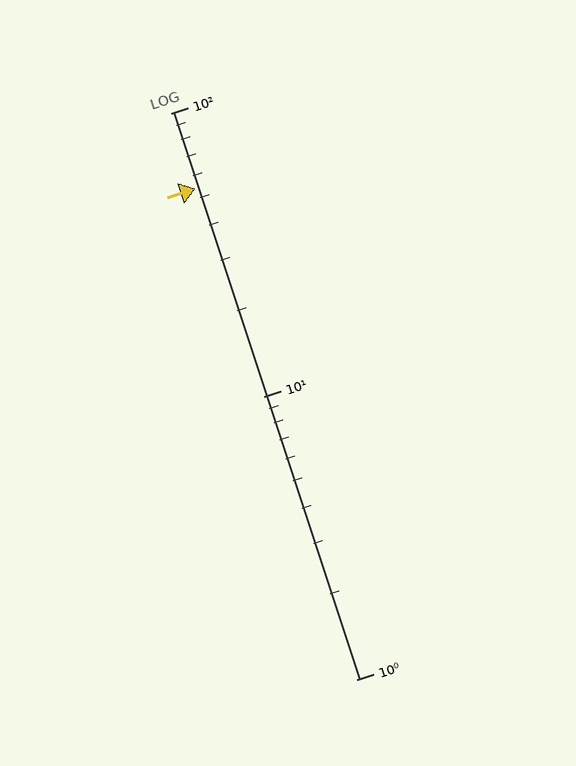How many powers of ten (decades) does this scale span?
The scale spans 2 decades, from 1 to 100.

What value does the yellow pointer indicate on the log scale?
The pointer indicates approximately 54.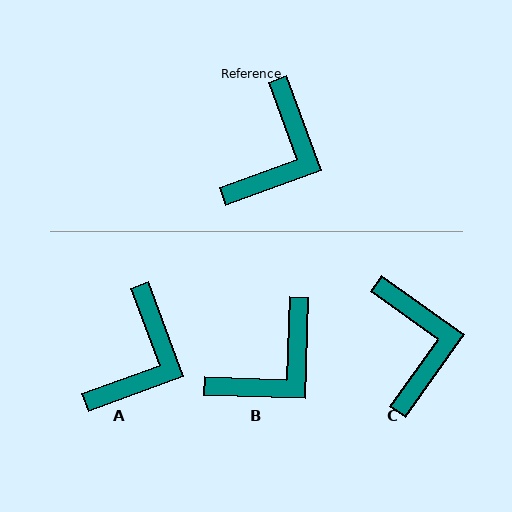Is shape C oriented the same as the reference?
No, it is off by about 35 degrees.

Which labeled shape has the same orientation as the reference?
A.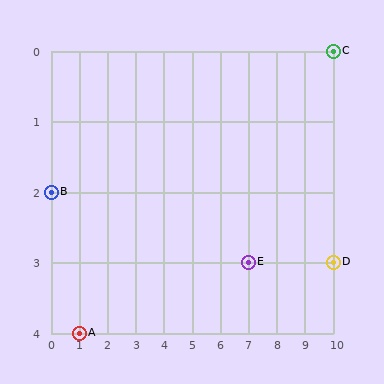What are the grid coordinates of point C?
Point C is at grid coordinates (10, 0).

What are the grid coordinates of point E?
Point E is at grid coordinates (7, 3).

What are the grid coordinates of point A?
Point A is at grid coordinates (1, 4).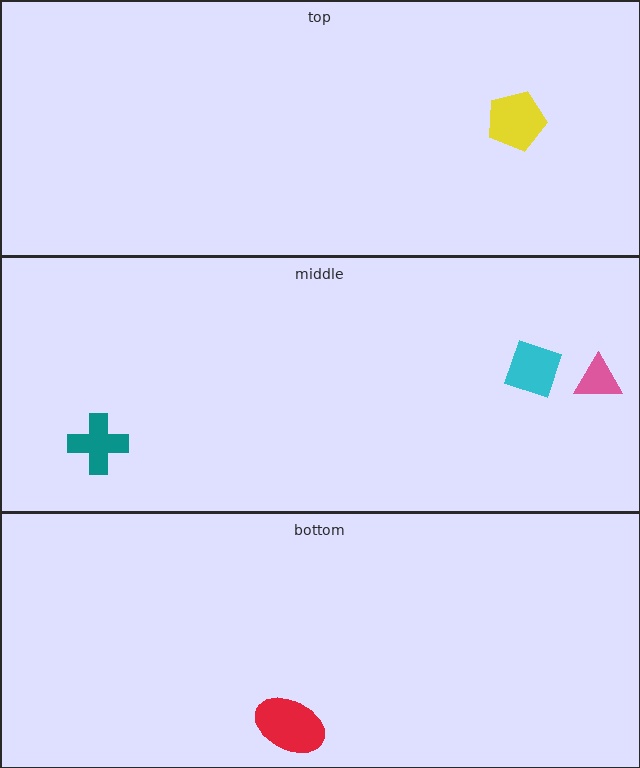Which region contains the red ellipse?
The bottom region.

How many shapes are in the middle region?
3.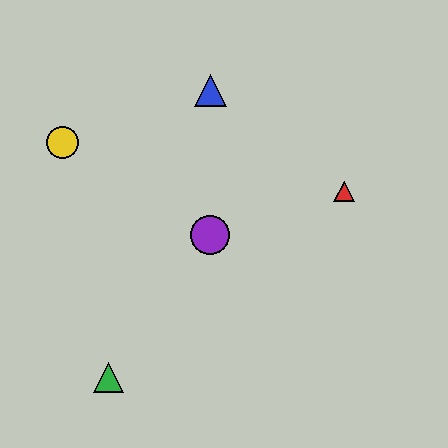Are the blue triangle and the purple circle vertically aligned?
Yes, both are at x≈210.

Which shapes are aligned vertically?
The blue triangle, the purple circle are aligned vertically.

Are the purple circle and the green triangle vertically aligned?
No, the purple circle is at x≈210 and the green triangle is at x≈109.